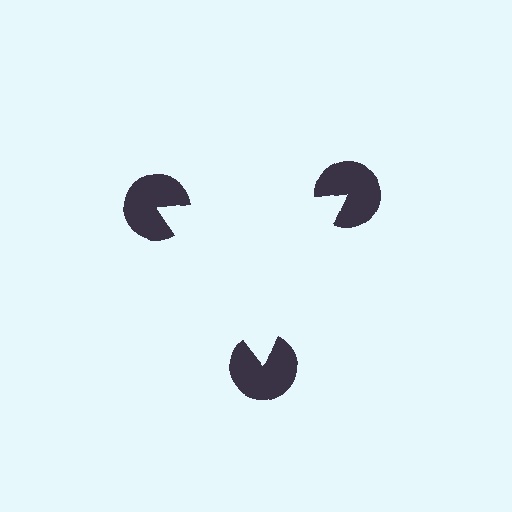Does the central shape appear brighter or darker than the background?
It typically appears slightly brighter than the background, even though no actual brightness change is drawn.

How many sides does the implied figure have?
3 sides.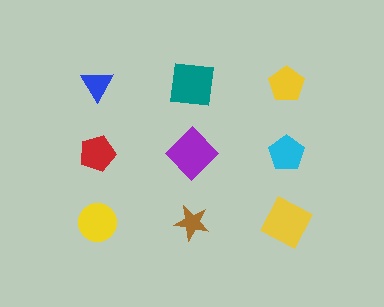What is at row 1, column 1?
A blue triangle.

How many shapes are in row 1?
3 shapes.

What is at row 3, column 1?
A yellow circle.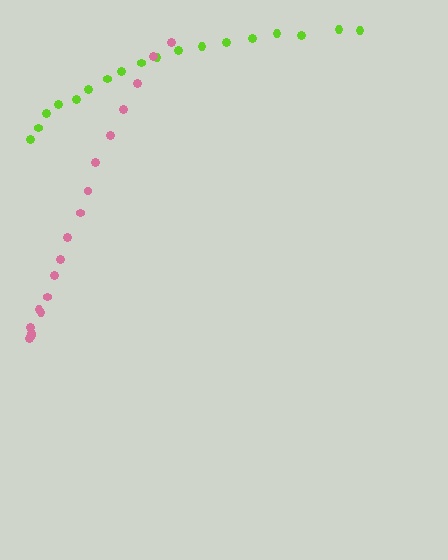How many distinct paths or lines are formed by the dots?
There are 2 distinct paths.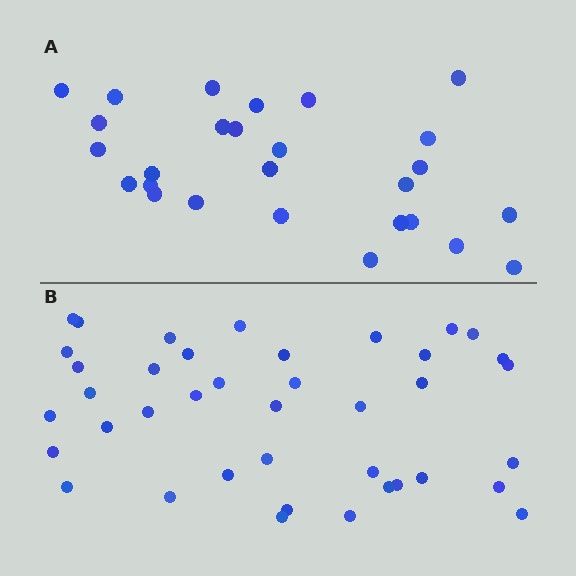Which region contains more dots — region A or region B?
Region B (the bottom region) has more dots.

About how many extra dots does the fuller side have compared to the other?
Region B has approximately 15 more dots than region A.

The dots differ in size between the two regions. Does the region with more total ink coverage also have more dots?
No. Region A has more total ink coverage because its dots are larger, but region B actually contains more individual dots. Total area can be misleading — the number of items is what matters here.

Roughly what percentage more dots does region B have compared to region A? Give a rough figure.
About 50% more.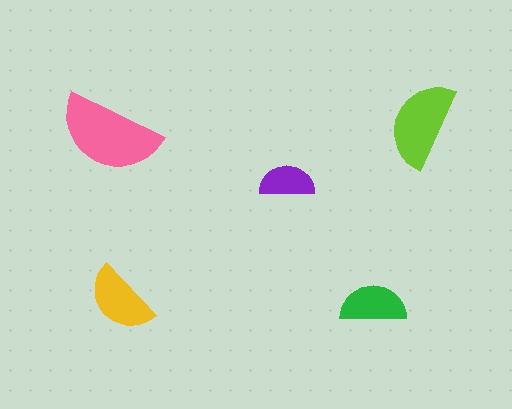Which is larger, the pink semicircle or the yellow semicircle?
The pink one.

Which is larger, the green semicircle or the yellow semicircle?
The yellow one.